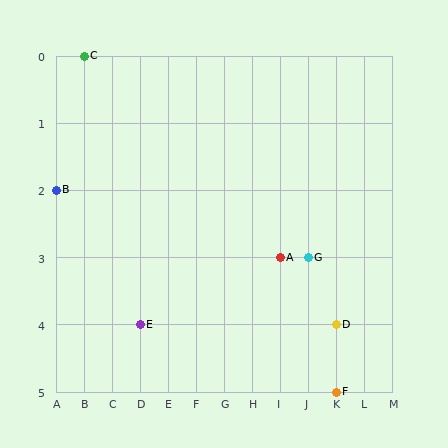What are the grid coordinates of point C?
Point C is at grid coordinates (B, 0).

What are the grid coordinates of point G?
Point G is at grid coordinates (J, 3).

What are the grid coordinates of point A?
Point A is at grid coordinates (I, 3).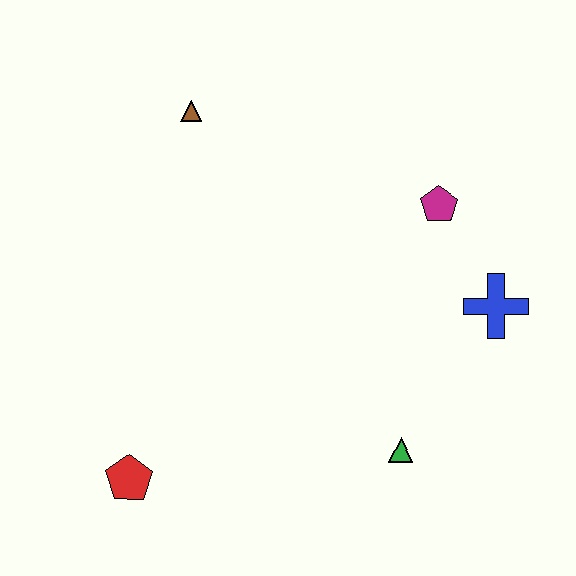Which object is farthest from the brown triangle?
The green triangle is farthest from the brown triangle.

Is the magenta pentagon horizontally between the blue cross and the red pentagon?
Yes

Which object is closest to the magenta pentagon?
The blue cross is closest to the magenta pentagon.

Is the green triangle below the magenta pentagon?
Yes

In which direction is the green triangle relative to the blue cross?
The green triangle is below the blue cross.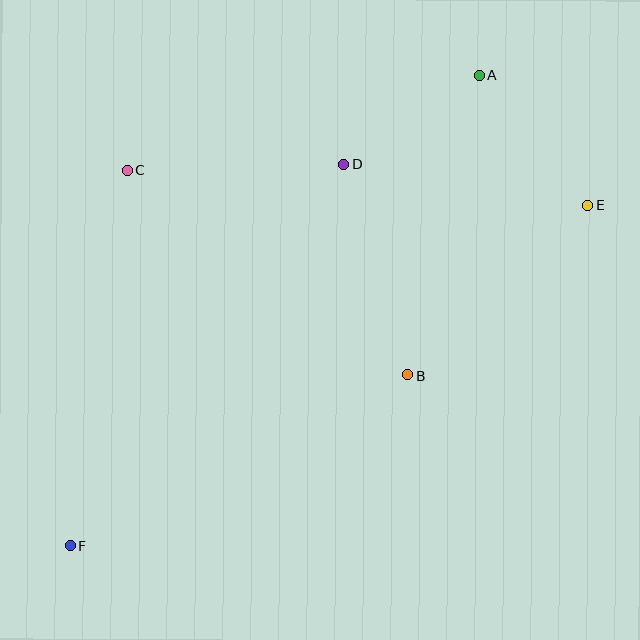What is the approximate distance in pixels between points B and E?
The distance between B and E is approximately 247 pixels.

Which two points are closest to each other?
Points A and D are closest to each other.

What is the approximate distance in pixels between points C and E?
The distance between C and E is approximately 462 pixels.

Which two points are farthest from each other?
Points A and F are farthest from each other.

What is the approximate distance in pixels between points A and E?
The distance between A and E is approximately 169 pixels.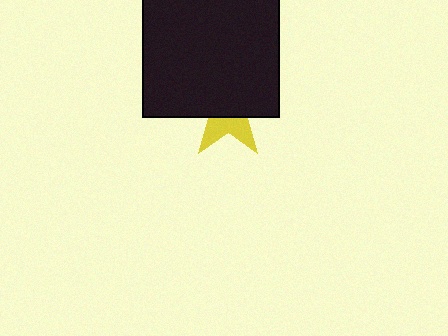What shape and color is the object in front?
The object in front is a black square.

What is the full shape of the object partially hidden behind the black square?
The partially hidden object is a yellow star.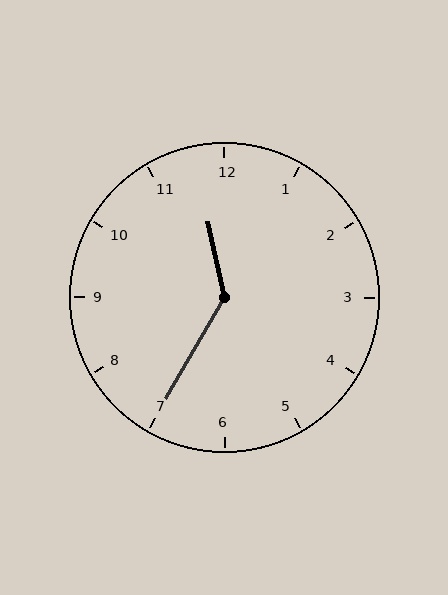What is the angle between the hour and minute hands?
Approximately 138 degrees.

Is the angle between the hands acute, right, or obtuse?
It is obtuse.